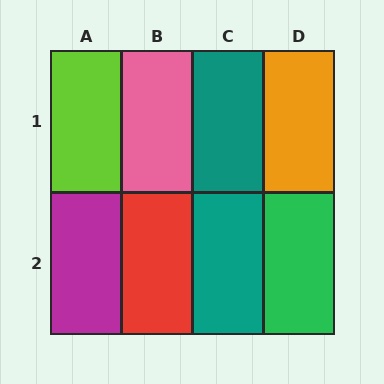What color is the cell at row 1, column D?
Orange.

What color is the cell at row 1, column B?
Pink.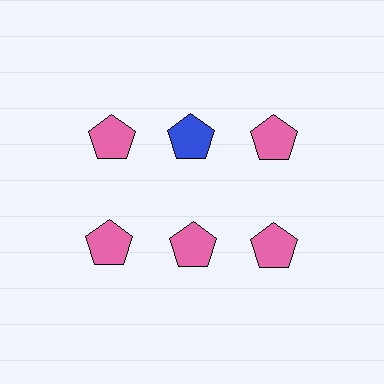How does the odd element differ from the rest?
It has a different color: blue instead of pink.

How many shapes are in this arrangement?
There are 6 shapes arranged in a grid pattern.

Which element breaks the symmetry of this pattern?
The blue pentagon in the top row, second from left column breaks the symmetry. All other shapes are pink pentagons.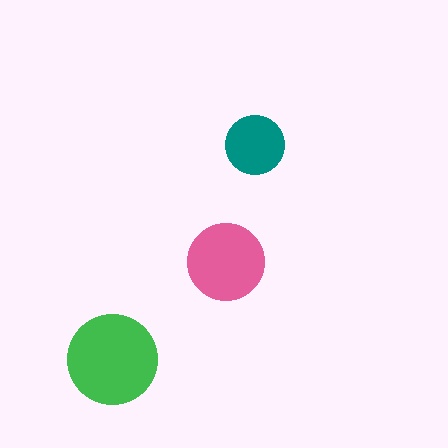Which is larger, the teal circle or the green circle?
The green one.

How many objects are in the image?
There are 3 objects in the image.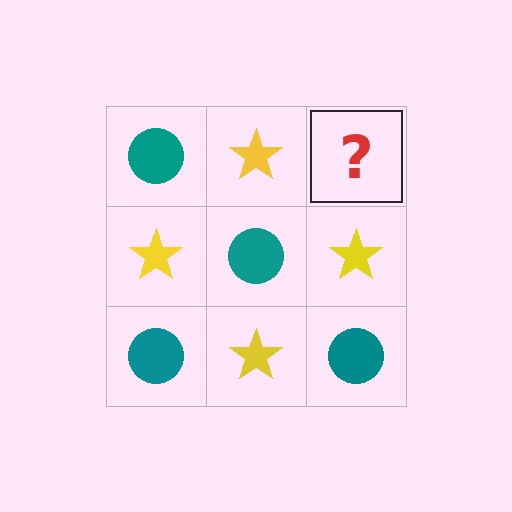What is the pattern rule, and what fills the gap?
The rule is that it alternates teal circle and yellow star in a checkerboard pattern. The gap should be filled with a teal circle.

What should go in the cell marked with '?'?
The missing cell should contain a teal circle.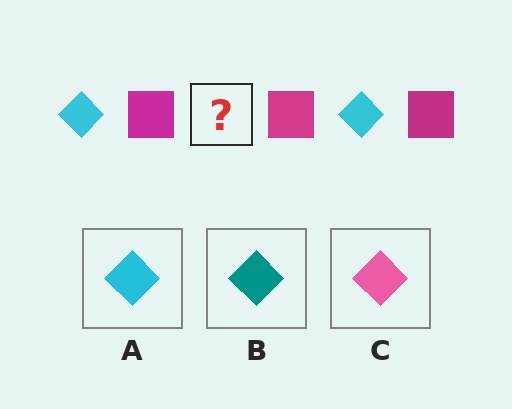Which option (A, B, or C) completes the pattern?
A.